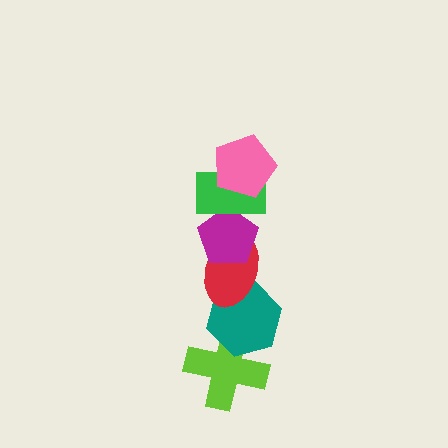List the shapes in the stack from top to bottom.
From top to bottom: the pink pentagon, the green rectangle, the magenta pentagon, the red ellipse, the teal hexagon, the lime cross.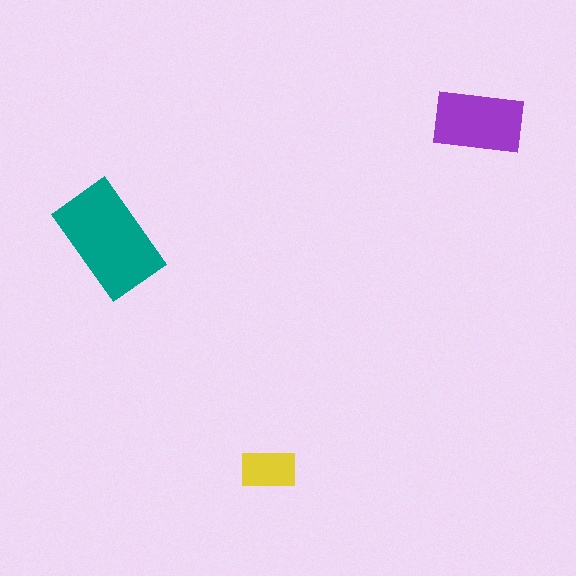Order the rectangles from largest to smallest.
the teal one, the purple one, the yellow one.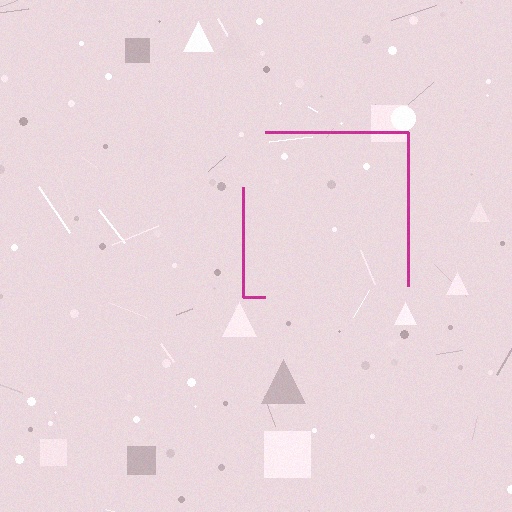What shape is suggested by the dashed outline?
The dashed outline suggests a square.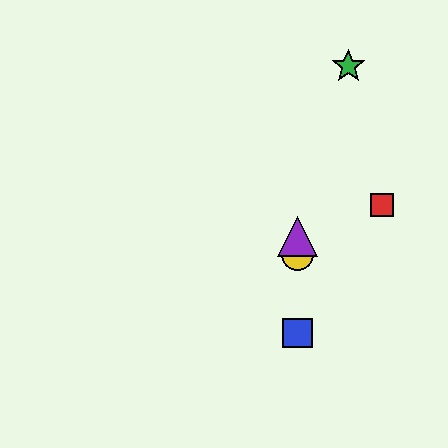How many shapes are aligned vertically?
3 shapes (the blue square, the yellow circle, the purple triangle) are aligned vertically.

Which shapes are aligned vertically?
The blue square, the yellow circle, the purple triangle are aligned vertically.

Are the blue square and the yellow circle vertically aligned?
Yes, both are at x≈298.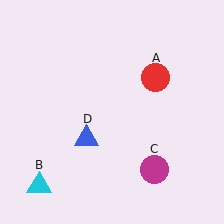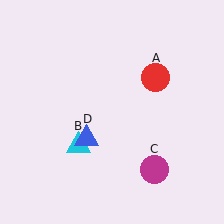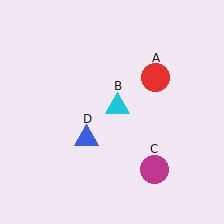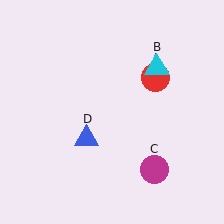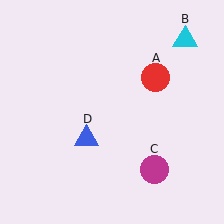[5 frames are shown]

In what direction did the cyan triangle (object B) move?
The cyan triangle (object B) moved up and to the right.